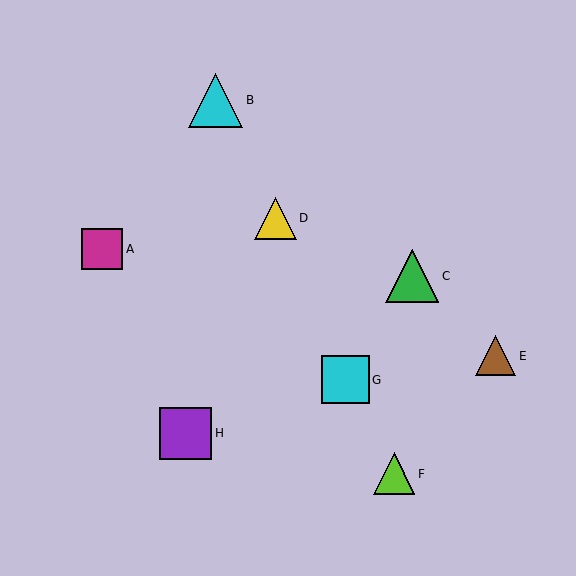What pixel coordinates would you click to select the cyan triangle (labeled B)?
Click at (216, 100) to select the cyan triangle B.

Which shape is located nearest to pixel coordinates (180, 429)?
The purple square (labeled H) at (186, 433) is nearest to that location.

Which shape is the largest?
The cyan triangle (labeled B) is the largest.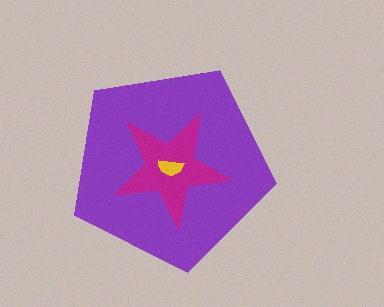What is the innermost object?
The yellow semicircle.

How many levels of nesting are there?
3.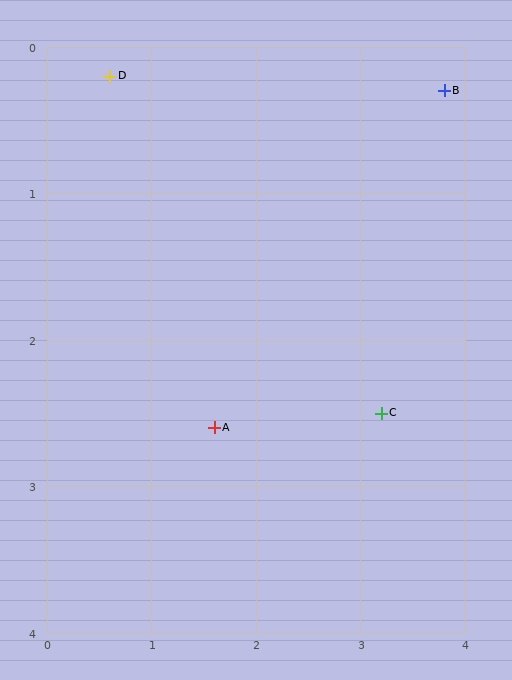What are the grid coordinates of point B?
Point B is at approximately (3.8, 0.3).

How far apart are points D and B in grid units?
Points D and B are about 3.2 grid units apart.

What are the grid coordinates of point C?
Point C is at approximately (3.2, 2.5).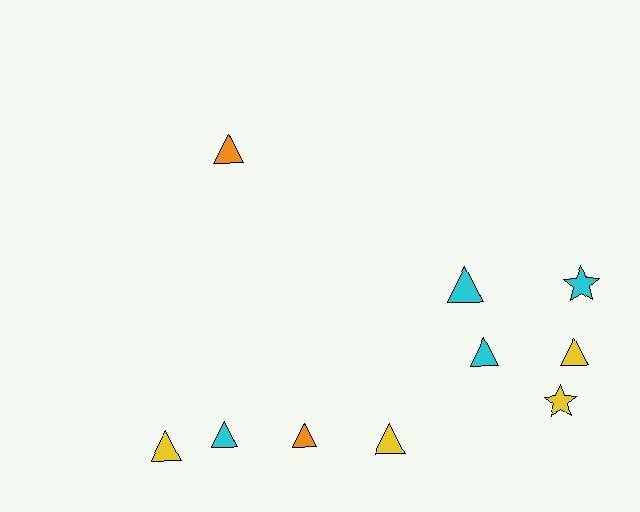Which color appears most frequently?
Yellow, with 4 objects.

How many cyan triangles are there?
There are 3 cyan triangles.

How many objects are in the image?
There are 10 objects.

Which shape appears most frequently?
Triangle, with 8 objects.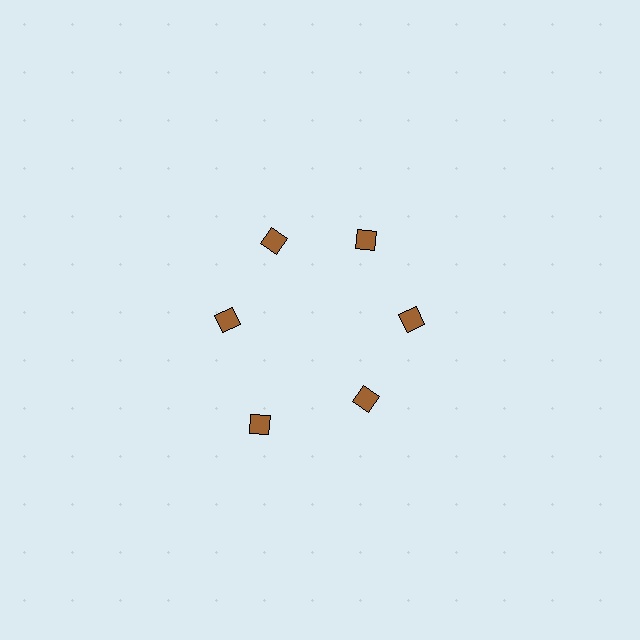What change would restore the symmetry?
The symmetry would be restored by moving it inward, back onto the ring so that all 6 diamonds sit at equal angles and equal distance from the center.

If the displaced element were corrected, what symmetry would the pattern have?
It would have 6-fold rotational symmetry — the pattern would map onto itself every 60 degrees.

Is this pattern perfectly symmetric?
No. The 6 brown diamonds are arranged in a ring, but one element near the 7 o'clock position is pushed outward from the center, breaking the 6-fold rotational symmetry.